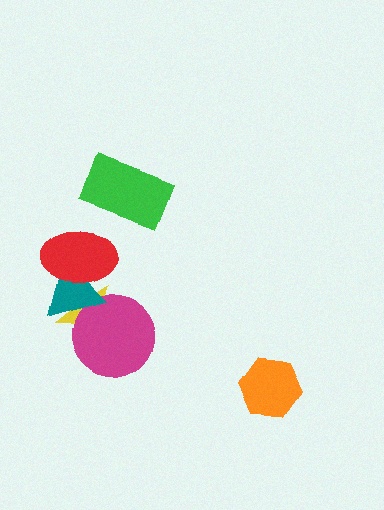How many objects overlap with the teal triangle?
3 objects overlap with the teal triangle.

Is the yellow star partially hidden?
Yes, it is partially covered by another shape.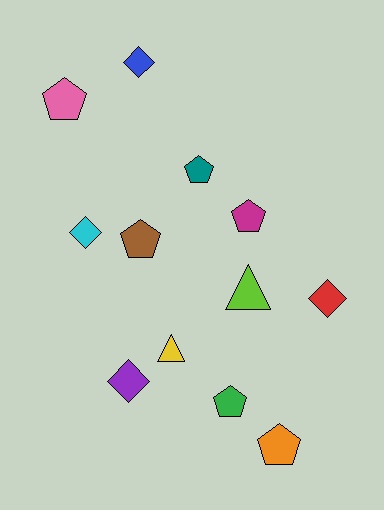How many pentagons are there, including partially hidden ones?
There are 6 pentagons.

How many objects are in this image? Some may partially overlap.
There are 12 objects.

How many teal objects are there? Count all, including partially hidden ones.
There is 1 teal object.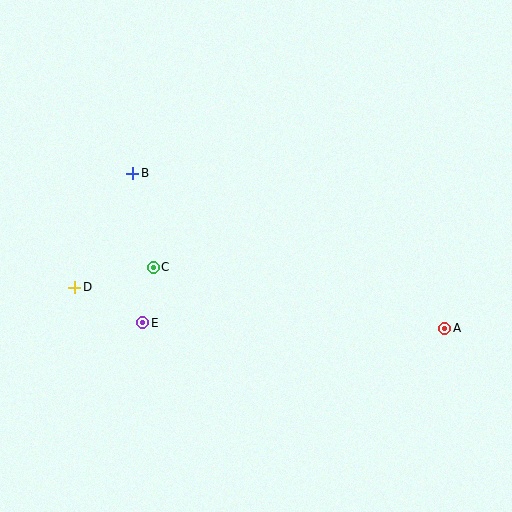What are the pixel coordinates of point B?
Point B is at (133, 173).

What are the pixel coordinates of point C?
Point C is at (153, 267).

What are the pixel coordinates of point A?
Point A is at (445, 329).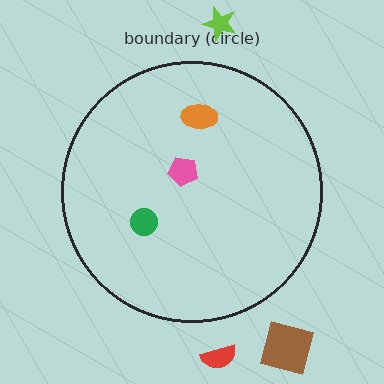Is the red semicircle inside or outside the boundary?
Outside.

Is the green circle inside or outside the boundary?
Inside.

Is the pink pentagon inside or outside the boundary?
Inside.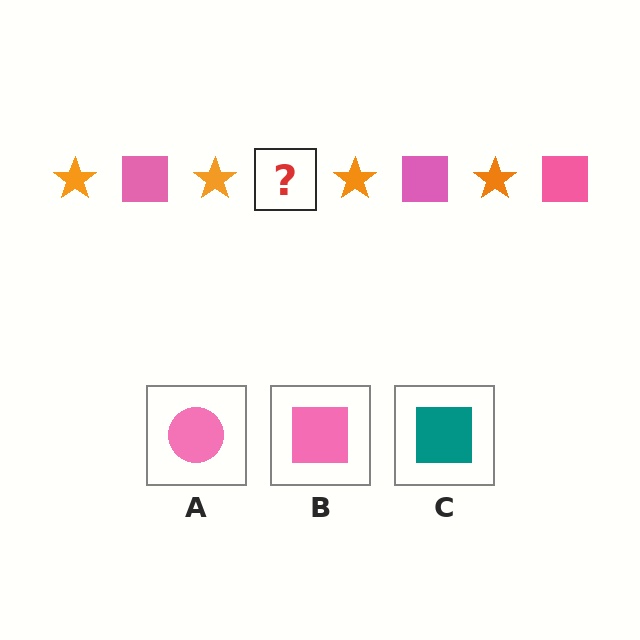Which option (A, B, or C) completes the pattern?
B.